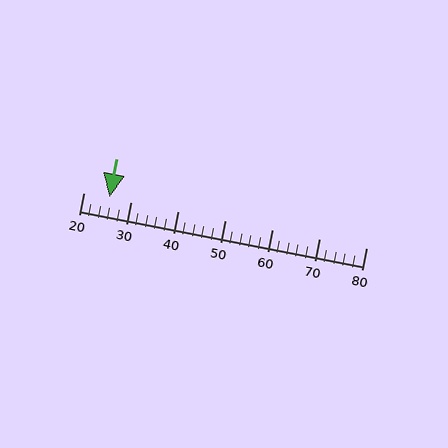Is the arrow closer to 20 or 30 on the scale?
The arrow is closer to 30.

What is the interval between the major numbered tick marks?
The major tick marks are spaced 10 units apart.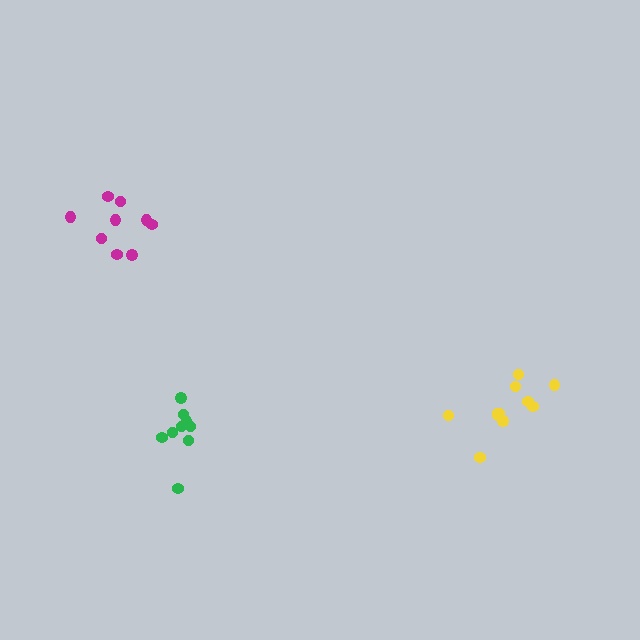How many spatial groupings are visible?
There are 3 spatial groupings.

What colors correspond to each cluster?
The clusters are colored: yellow, green, magenta.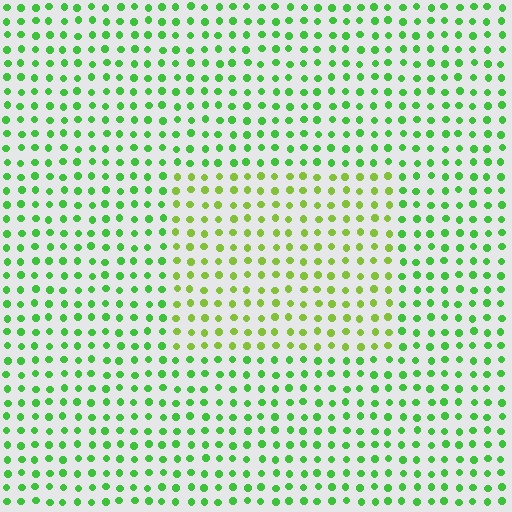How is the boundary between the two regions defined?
The boundary is defined purely by a slight shift in hue (about 31 degrees). Spacing, size, and orientation are identical on both sides.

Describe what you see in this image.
The image is filled with small green elements in a uniform arrangement. A rectangle-shaped region is visible where the elements are tinted to a slightly different hue, forming a subtle color boundary.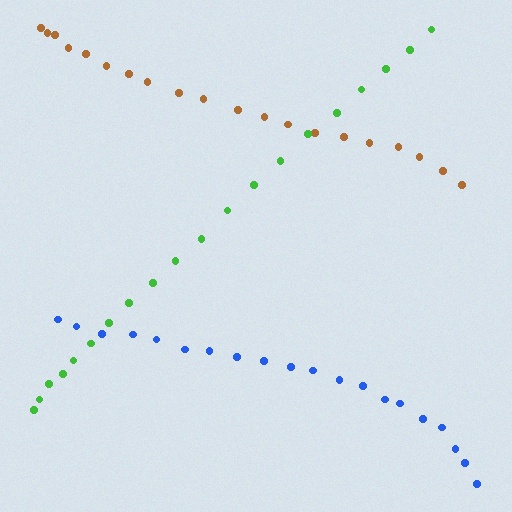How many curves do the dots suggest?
There are 3 distinct paths.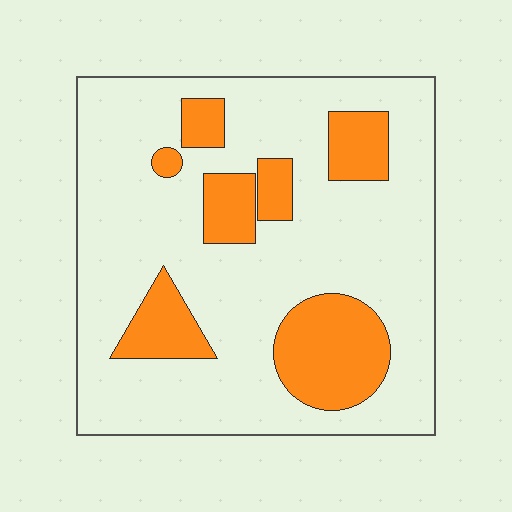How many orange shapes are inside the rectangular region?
7.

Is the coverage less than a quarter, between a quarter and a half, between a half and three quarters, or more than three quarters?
Less than a quarter.